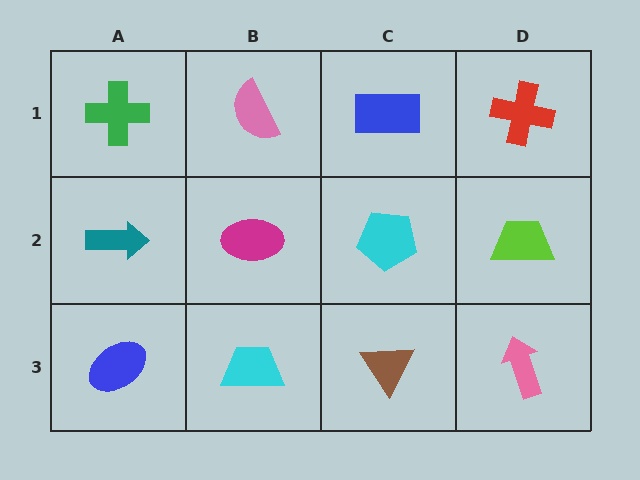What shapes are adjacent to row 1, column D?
A lime trapezoid (row 2, column D), a blue rectangle (row 1, column C).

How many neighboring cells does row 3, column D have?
2.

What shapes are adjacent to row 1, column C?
A cyan pentagon (row 2, column C), a pink semicircle (row 1, column B), a red cross (row 1, column D).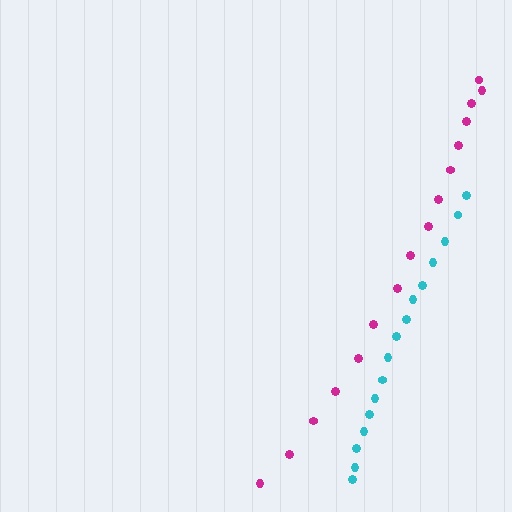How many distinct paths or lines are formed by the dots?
There are 2 distinct paths.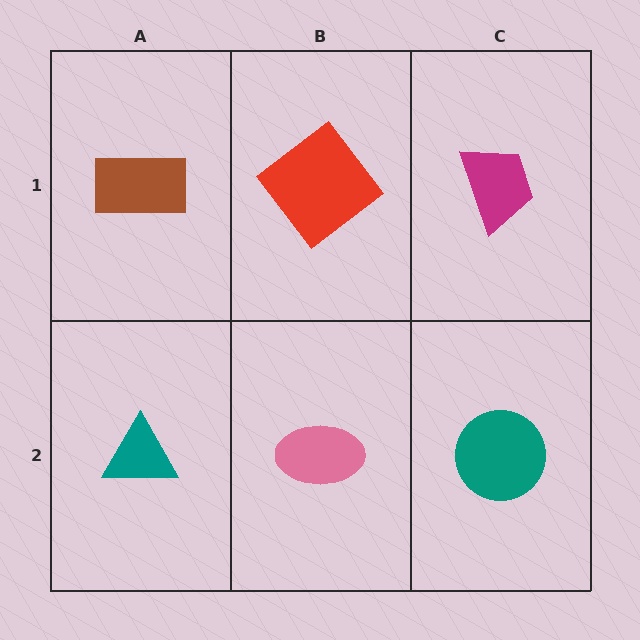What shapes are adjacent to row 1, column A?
A teal triangle (row 2, column A), a red diamond (row 1, column B).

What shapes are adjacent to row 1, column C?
A teal circle (row 2, column C), a red diamond (row 1, column B).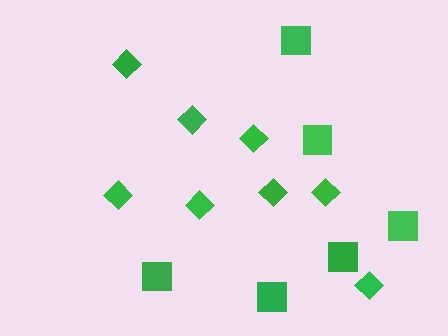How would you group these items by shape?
There are 2 groups: one group of squares (6) and one group of diamonds (8).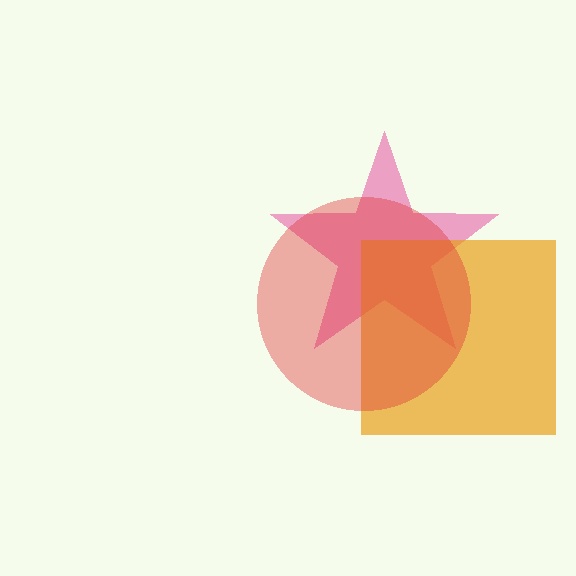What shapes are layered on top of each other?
The layered shapes are: a pink star, an orange square, a red circle.